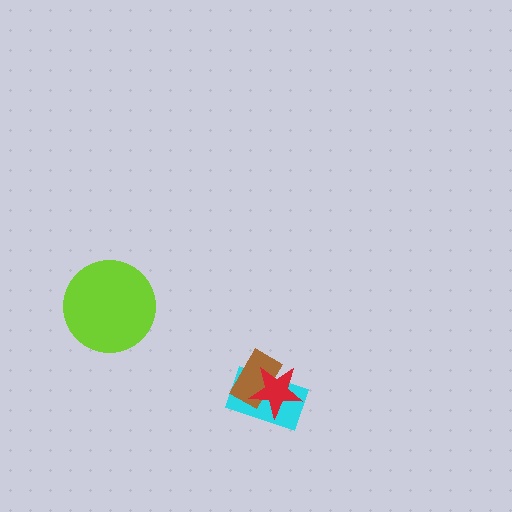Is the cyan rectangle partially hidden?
Yes, it is partially covered by another shape.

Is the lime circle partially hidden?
No, no other shape covers it.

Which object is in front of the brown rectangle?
The red star is in front of the brown rectangle.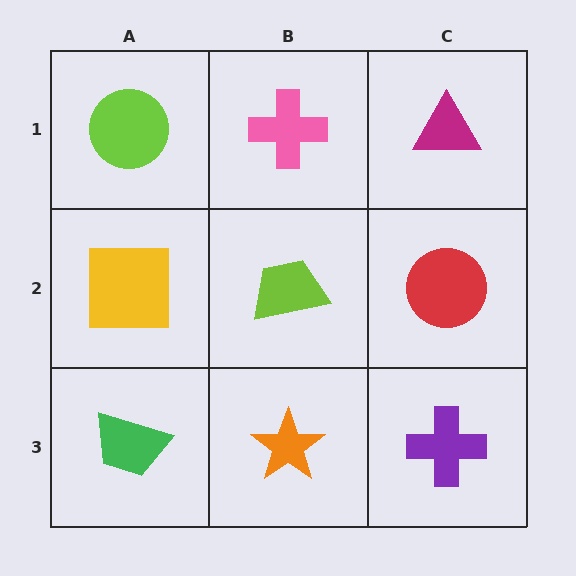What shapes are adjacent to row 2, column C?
A magenta triangle (row 1, column C), a purple cross (row 3, column C), a lime trapezoid (row 2, column B).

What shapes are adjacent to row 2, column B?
A pink cross (row 1, column B), an orange star (row 3, column B), a yellow square (row 2, column A), a red circle (row 2, column C).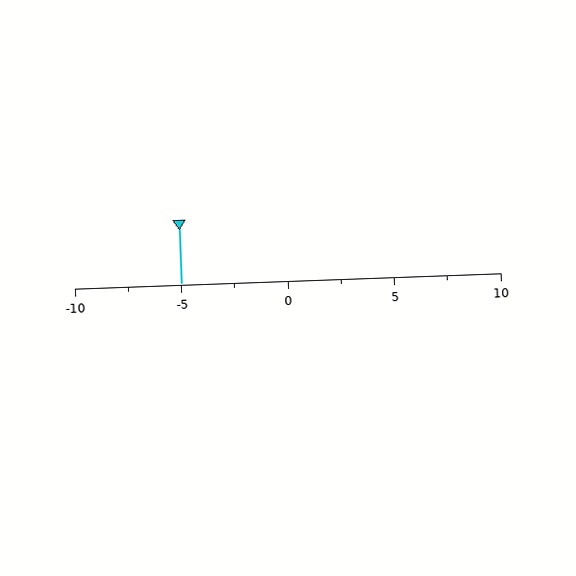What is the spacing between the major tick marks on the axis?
The major ticks are spaced 5 apart.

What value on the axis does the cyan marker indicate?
The marker indicates approximately -5.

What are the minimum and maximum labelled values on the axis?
The axis runs from -10 to 10.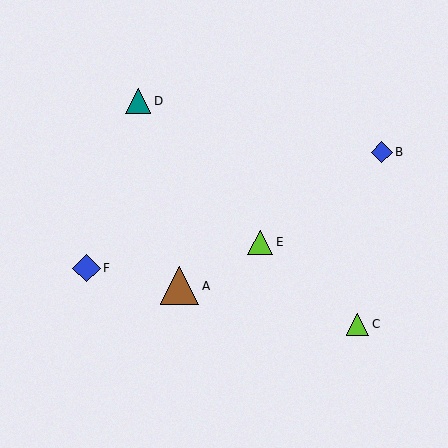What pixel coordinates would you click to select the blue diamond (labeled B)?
Click at (382, 152) to select the blue diamond B.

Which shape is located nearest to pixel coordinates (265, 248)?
The lime triangle (labeled E) at (260, 242) is nearest to that location.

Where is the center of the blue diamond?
The center of the blue diamond is at (86, 268).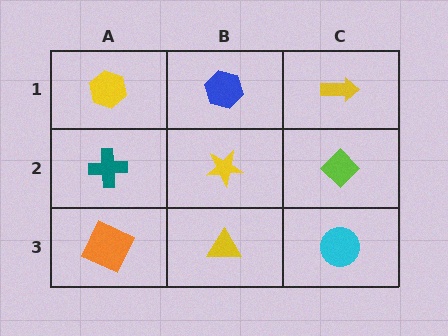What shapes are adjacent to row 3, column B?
A yellow star (row 2, column B), an orange square (row 3, column A), a cyan circle (row 3, column C).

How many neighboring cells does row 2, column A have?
3.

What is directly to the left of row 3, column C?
A yellow triangle.